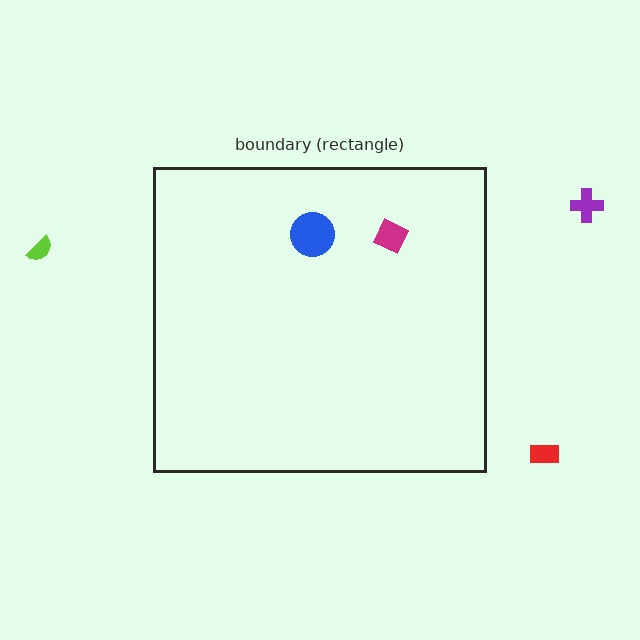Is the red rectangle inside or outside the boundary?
Outside.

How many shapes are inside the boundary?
2 inside, 3 outside.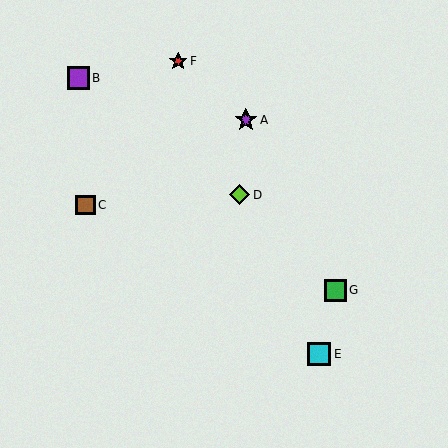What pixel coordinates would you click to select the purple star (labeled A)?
Click at (246, 120) to select the purple star A.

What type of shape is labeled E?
Shape E is a cyan square.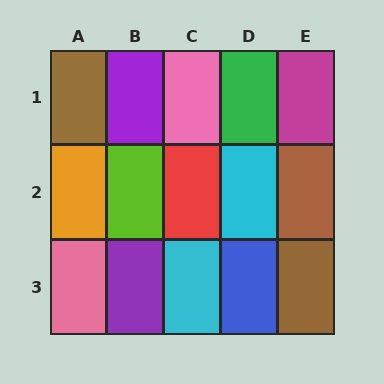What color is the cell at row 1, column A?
Brown.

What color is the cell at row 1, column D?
Green.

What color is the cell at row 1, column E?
Magenta.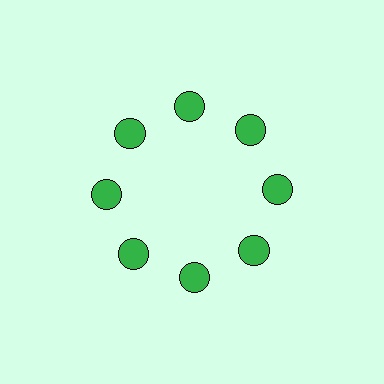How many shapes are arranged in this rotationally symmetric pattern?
There are 8 shapes, arranged in 8 groups of 1.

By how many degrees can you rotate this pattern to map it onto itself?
The pattern maps onto itself every 45 degrees of rotation.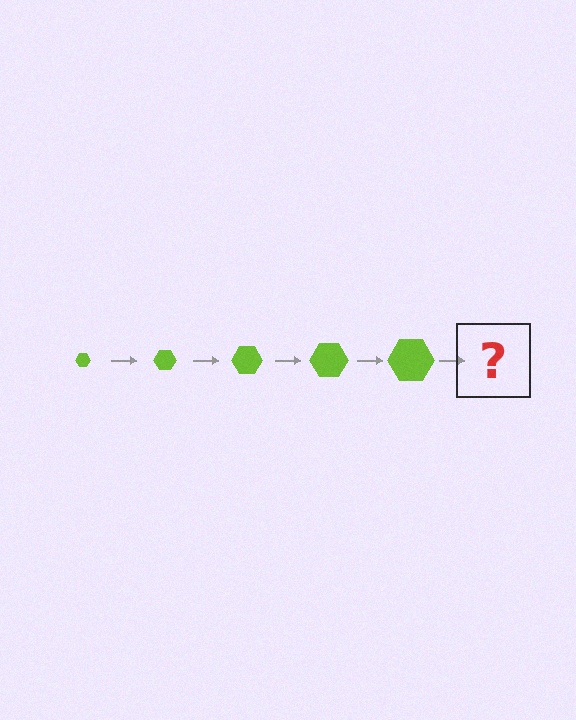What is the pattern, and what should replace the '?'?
The pattern is that the hexagon gets progressively larger each step. The '?' should be a lime hexagon, larger than the previous one.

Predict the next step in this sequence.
The next step is a lime hexagon, larger than the previous one.